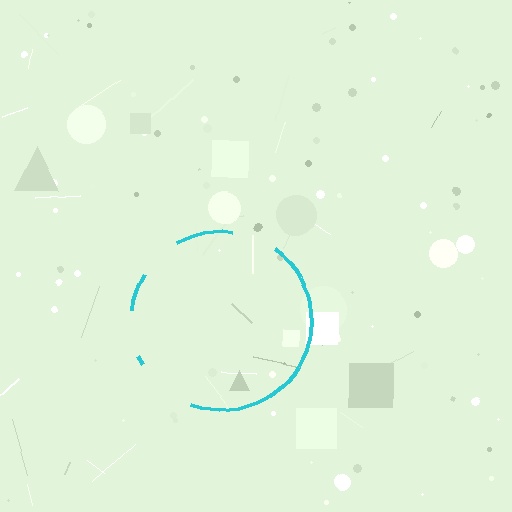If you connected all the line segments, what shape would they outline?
They would outline a circle.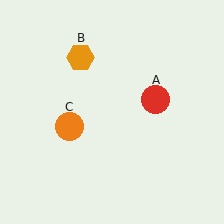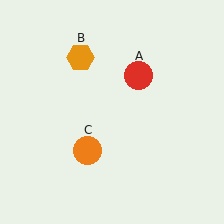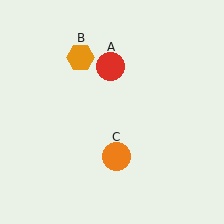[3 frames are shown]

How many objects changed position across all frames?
2 objects changed position: red circle (object A), orange circle (object C).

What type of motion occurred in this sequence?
The red circle (object A), orange circle (object C) rotated counterclockwise around the center of the scene.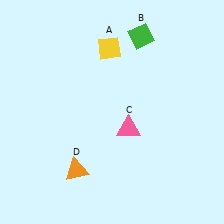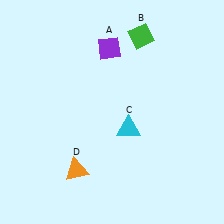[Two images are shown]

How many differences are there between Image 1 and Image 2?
There are 2 differences between the two images.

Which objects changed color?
A changed from yellow to purple. C changed from pink to cyan.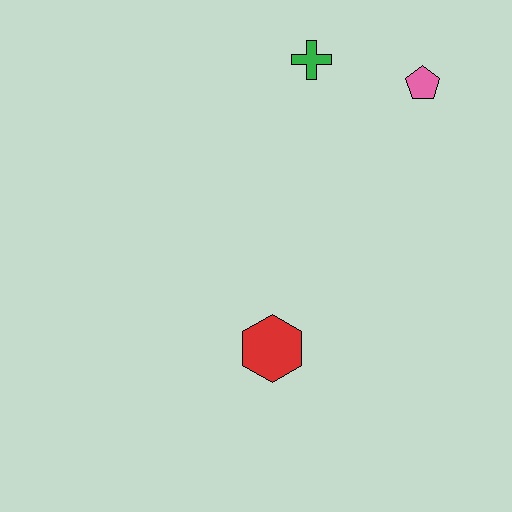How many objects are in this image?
There are 3 objects.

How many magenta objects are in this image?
There are no magenta objects.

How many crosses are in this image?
There is 1 cross.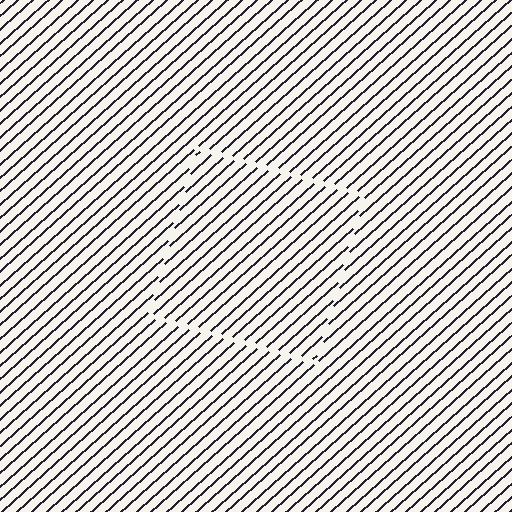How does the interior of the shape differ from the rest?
The interior of the shape contains the same grating, shifted by half a period — the contour is defined by the phase discontinuity where line-ends from the inner and outer gratings abut.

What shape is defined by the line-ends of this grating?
An illusory square. The interior of the shape contains the same grating, shifted by half a period — the contour is defined by the phase discontinuity where line-ends from the inner and outer gratings abut.